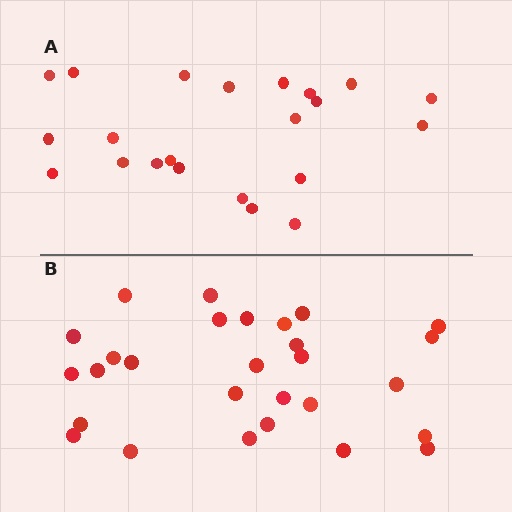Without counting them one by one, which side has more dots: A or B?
Region B (the bottom region) has more dots.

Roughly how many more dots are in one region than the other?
Region B has about 6 more dots than region A.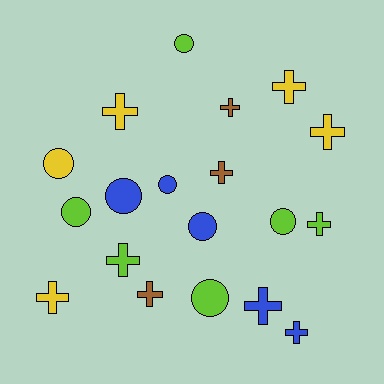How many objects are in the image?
There are 19 objects.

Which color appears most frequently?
Lime, with 6 objects.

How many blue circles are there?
There are 3 blue circles.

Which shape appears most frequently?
Cross, with 11 objects.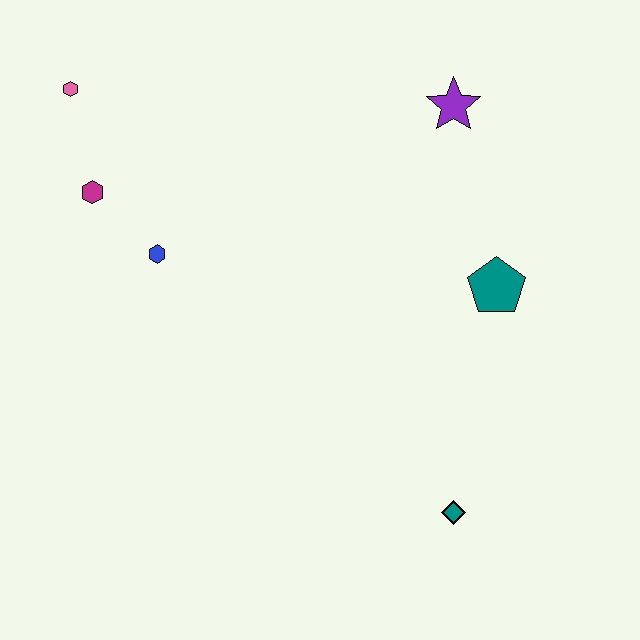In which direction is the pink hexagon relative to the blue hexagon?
The pink hexagon is above the blue hexagon.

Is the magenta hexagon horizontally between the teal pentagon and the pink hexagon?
Yes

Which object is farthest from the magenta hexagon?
The teal diamond is farthest from the magenta hexagon.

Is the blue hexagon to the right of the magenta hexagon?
Yes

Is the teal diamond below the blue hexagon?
Yes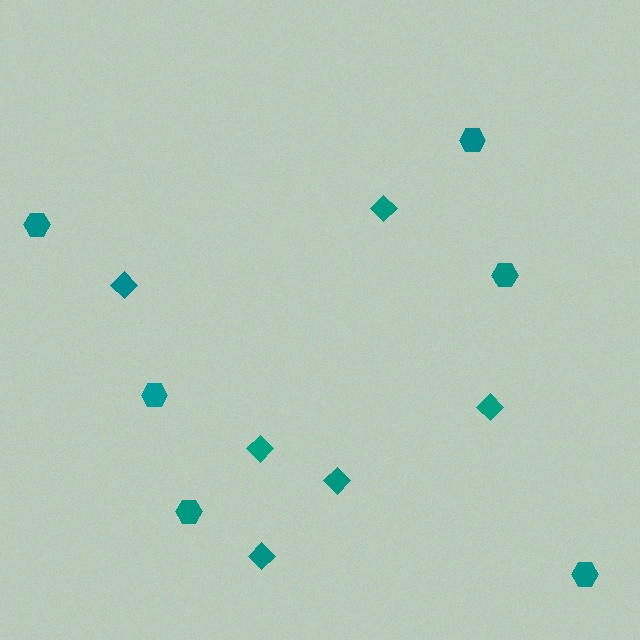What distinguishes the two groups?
There are 2 groups: one group of hexagons (6) and one group of diamonds (6).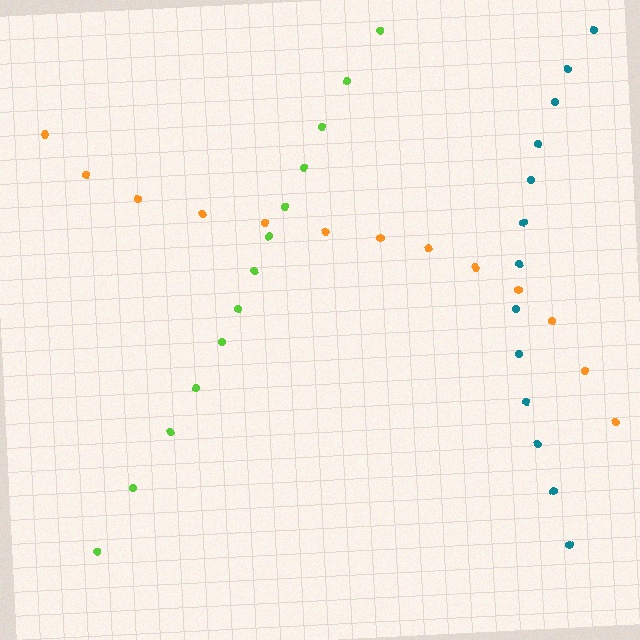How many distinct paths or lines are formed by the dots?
There are 3 distinct paths.